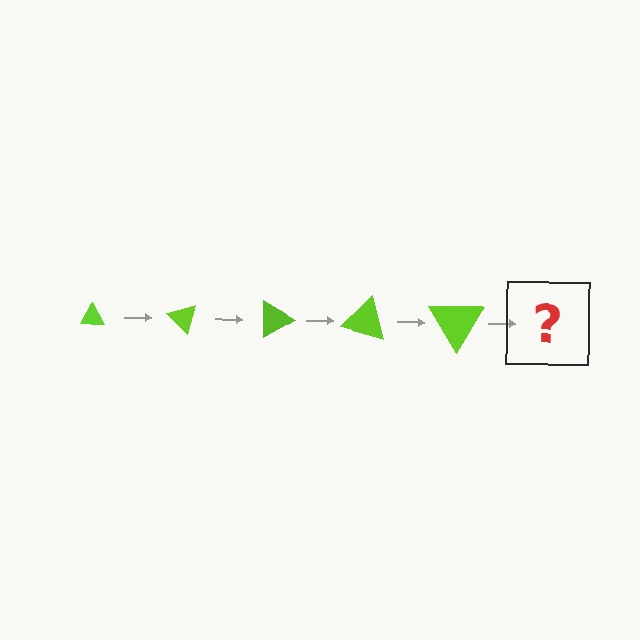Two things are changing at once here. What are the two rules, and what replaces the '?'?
The two rules are that the triangle grows larger each step and it rotates 45 degrees each step. The '?' should be a triangle, larger than the previous one and rotated 225 degrees from the start.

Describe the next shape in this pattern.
It should be a triangle, larger than the previous one and rotated 225 degrees from the start.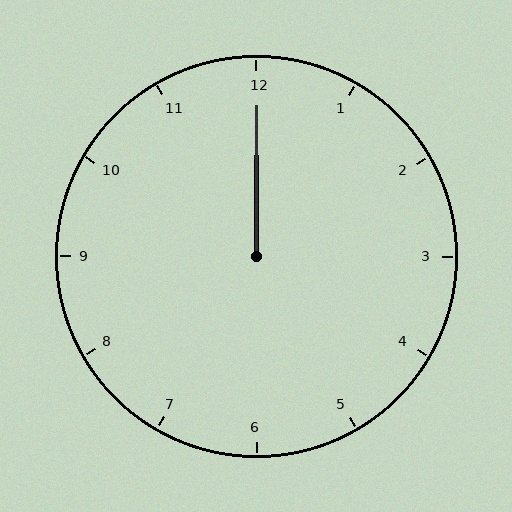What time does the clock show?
12:00.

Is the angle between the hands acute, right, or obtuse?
It is acute.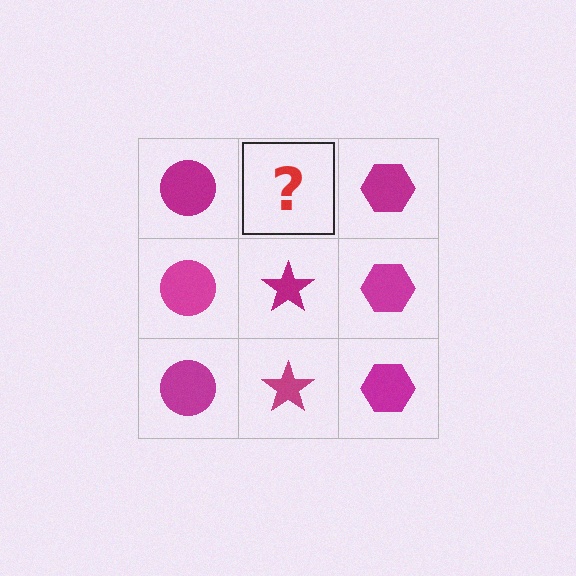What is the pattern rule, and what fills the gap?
The rule is that each column has a consistent shape. The gap should be filled with a magenta star.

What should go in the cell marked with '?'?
The missing cell should contain a magenta star.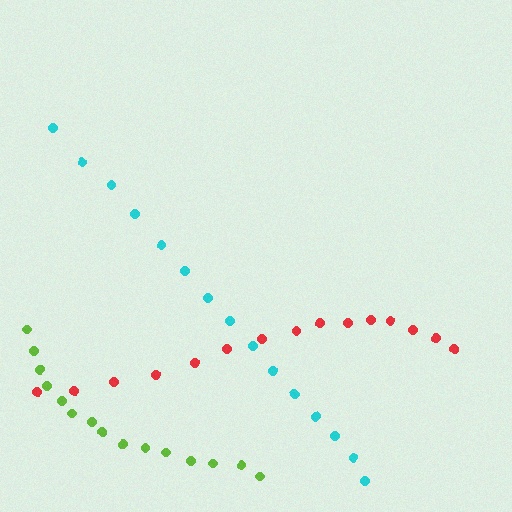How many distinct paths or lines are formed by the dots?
There are 3 distinct paths.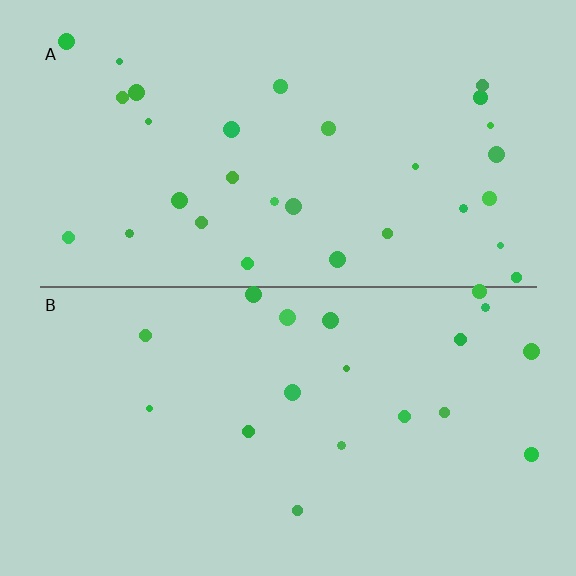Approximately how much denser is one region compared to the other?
Approximately 1.6× — region A over region B.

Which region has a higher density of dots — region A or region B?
A (the top).